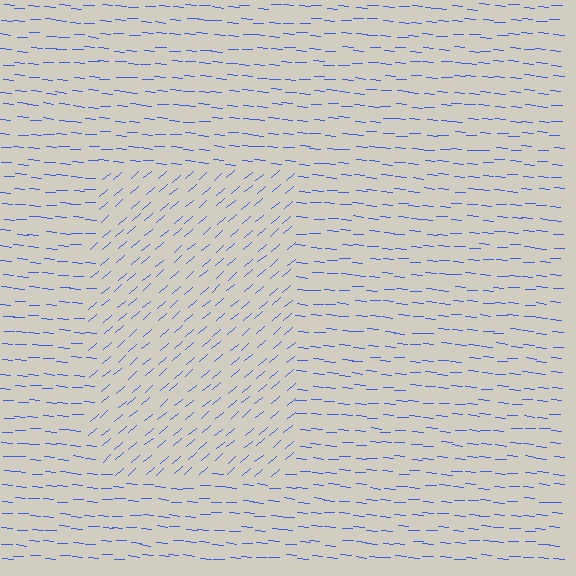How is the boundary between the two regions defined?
The boundary is defined purely by a change in line orientation (approximately 45 degrees difference). All lines are the same color and thickness.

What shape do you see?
I see a rectangle.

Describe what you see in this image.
The image is filled with small blue line segments. A rectangle region in the image has lines oriented differently from the surrounding lines, creating a visible texture boundary.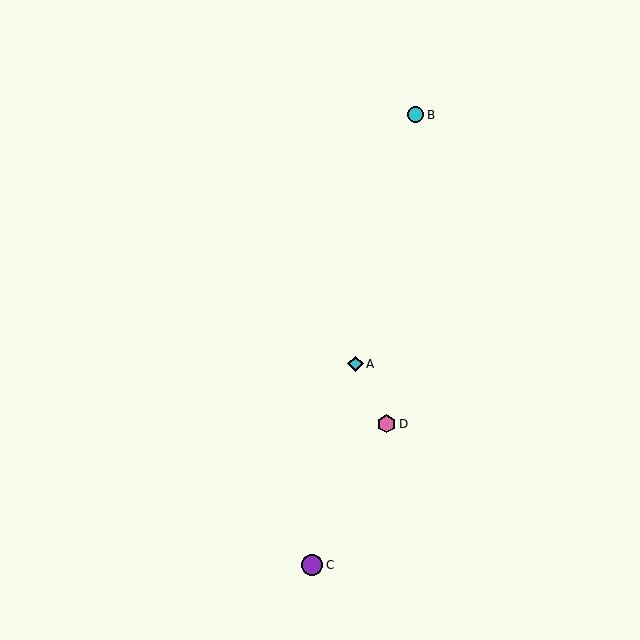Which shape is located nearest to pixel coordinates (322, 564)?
The purple circle (labeled C) at (312, 565) is nearest to that location.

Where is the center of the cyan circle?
The center of the cyan circle is at (416, 115).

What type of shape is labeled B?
Shape B is a cyan circle.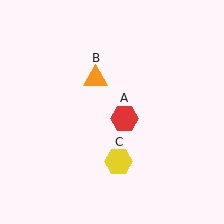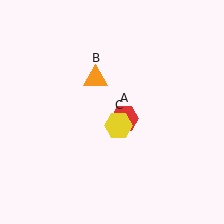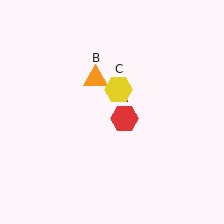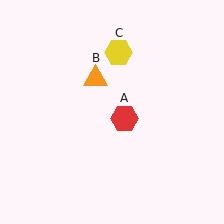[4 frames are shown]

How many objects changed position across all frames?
1 object changed position: yellow hexagon (object C).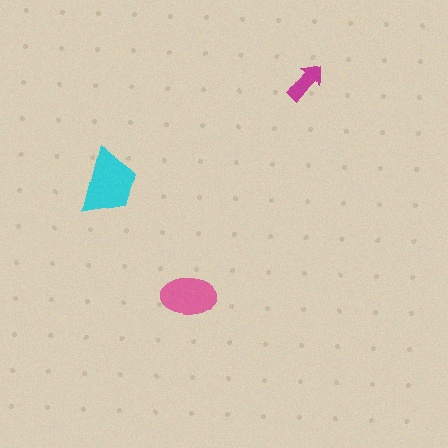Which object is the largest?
The cyan trapezoid.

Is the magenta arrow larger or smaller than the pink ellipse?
Smaller.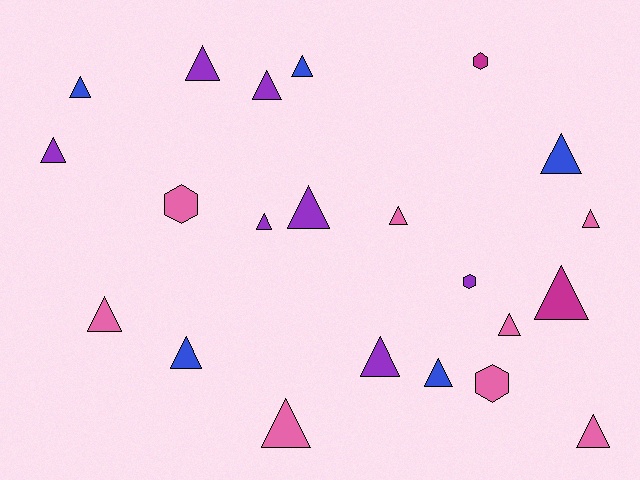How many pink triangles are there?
There are 6 pink triangles.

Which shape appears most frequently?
Triangle, with 18 objects.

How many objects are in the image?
There are 22 objects.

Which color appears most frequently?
Pink, with 8 objects.